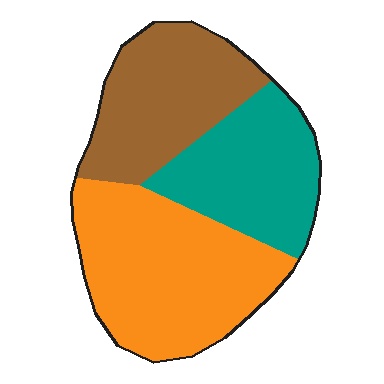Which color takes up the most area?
Orange, at roughly 40%.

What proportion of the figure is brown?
Brown covers 30% of the figure.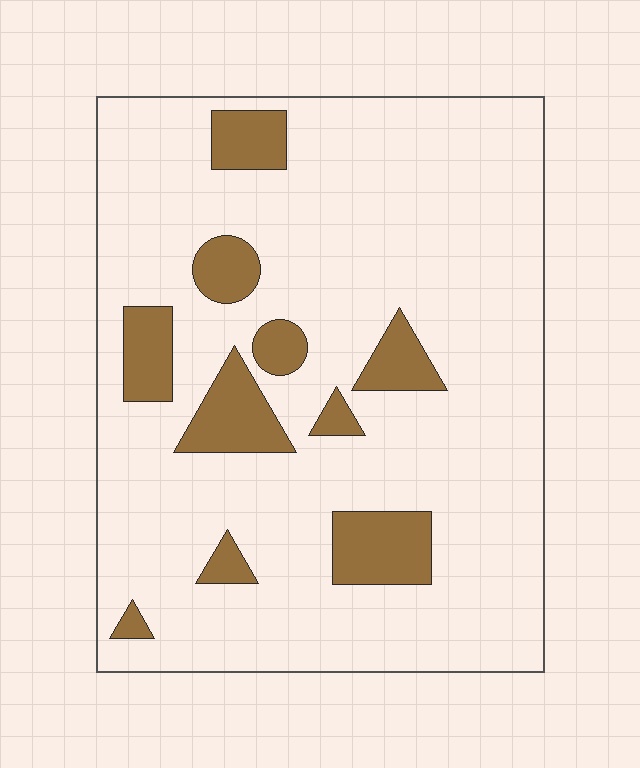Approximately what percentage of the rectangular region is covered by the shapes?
Approximately 15%.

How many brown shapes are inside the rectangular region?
10.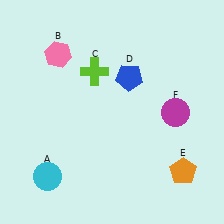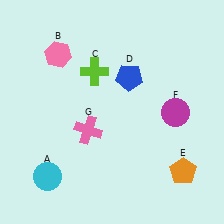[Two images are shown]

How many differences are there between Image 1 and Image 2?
There is 1 difference between the two images.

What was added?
A pink cross (G) was added in Image 2.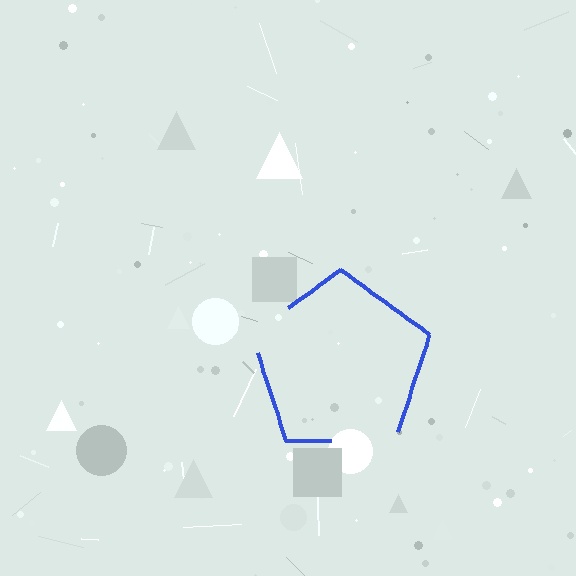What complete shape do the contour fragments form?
The contour fragments form a pentagon.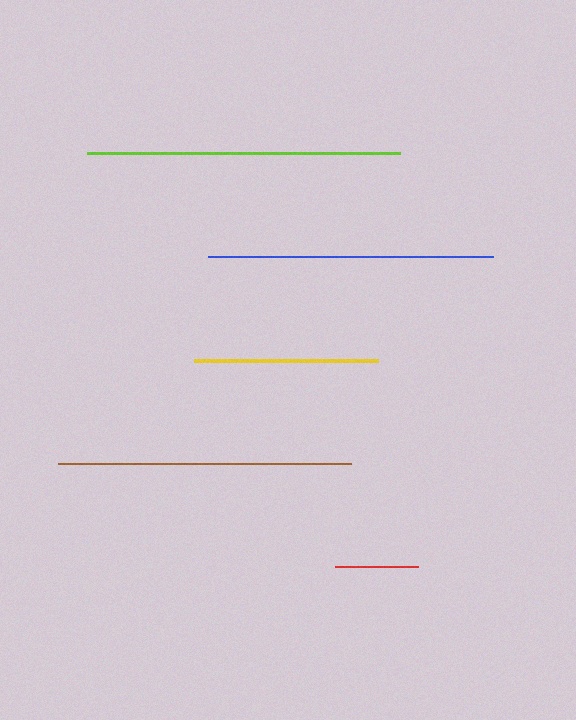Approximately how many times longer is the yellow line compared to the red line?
The yellow line is approximately 2.2 times the length of the red line.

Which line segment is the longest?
The lime line is the longest at approximately 313 pixels.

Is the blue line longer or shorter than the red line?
The blue line is longer than the red line.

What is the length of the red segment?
The red segment is approximately 83 pixels long.